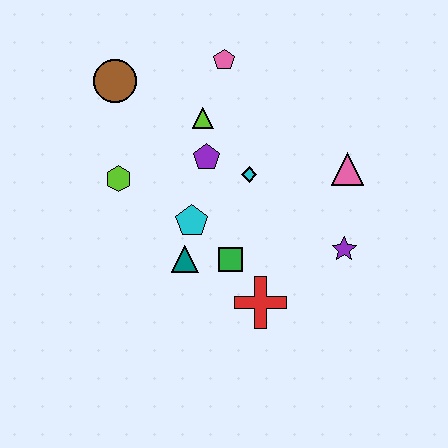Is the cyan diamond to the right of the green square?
Yes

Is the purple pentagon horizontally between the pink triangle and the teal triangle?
Yes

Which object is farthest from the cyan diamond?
The brown circle is farthest from the cyan diamond.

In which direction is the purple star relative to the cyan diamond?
The purple star is to the right of the cyan diamond.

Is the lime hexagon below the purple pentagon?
Yes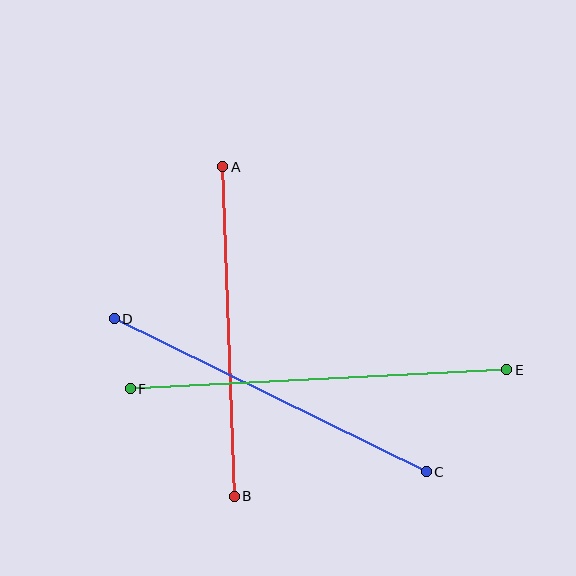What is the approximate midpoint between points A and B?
The midpoint is at approximately (229, 332) pixels.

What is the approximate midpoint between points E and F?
The midpoint is at approximately (319, 379) pixels.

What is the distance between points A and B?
The distance is approximately 330 pixels.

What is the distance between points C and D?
The distance is approximately 348 pixels.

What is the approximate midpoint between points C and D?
The midpoint is at approximately (270, 395) pixels.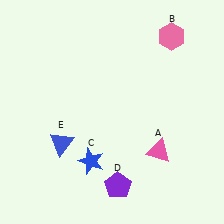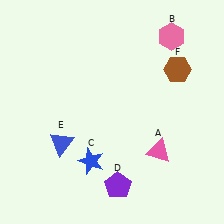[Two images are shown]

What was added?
A brown hexagon (F) was added in Image 2.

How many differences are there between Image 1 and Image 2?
There is 1 difference between the two images.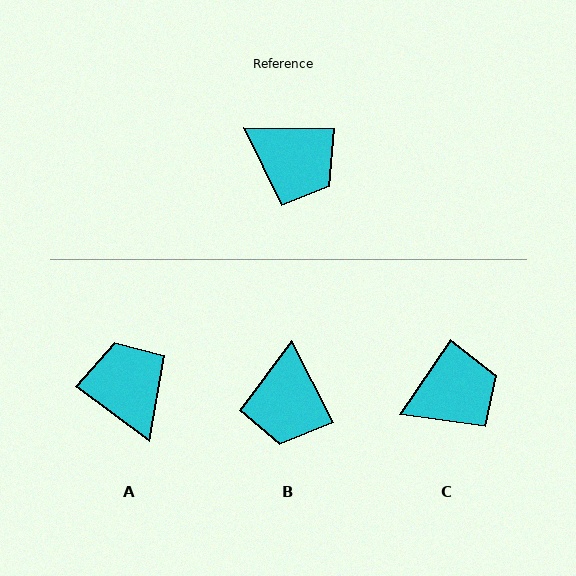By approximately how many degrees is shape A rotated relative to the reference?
Approximately 144 degrees counter-clockwise.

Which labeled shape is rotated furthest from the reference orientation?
A, about 144 degrees away.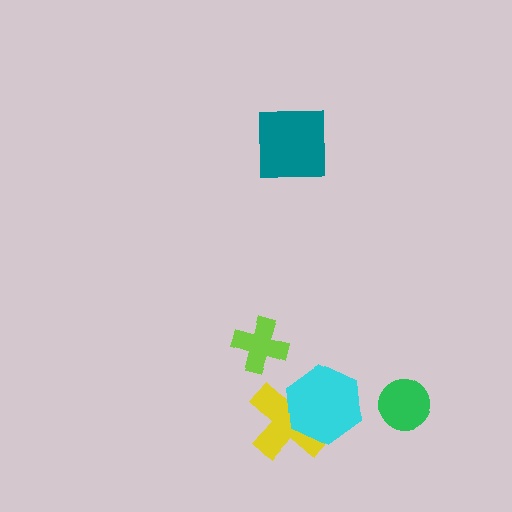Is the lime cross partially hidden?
No, no other shape covers it.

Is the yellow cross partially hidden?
Yes, it is partially covered by another shape.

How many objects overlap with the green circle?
0 objects overlap with the green circle.